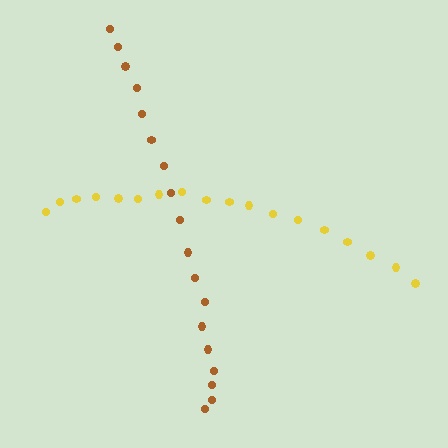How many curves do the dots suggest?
There are 2 distinct paths.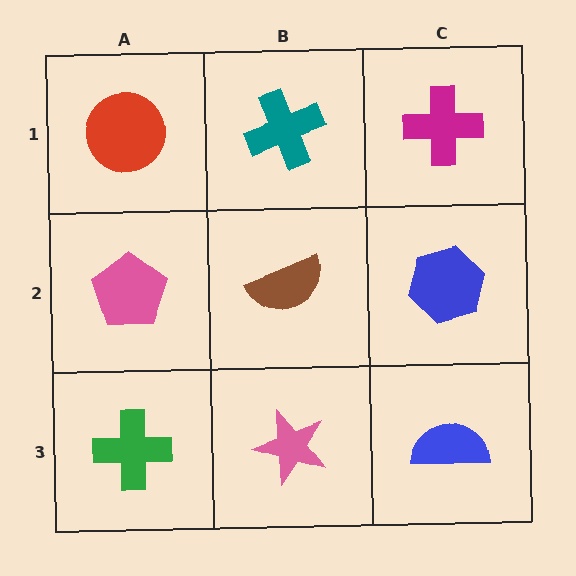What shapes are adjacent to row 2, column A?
A red circle (row 1, column A), a green cross (row 3, column A), a brown semicircle (row 2, column B).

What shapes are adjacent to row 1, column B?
A brown semicircle (row 2, column B), a red circle (row 1, column A), a magenta cross (row 1, column C).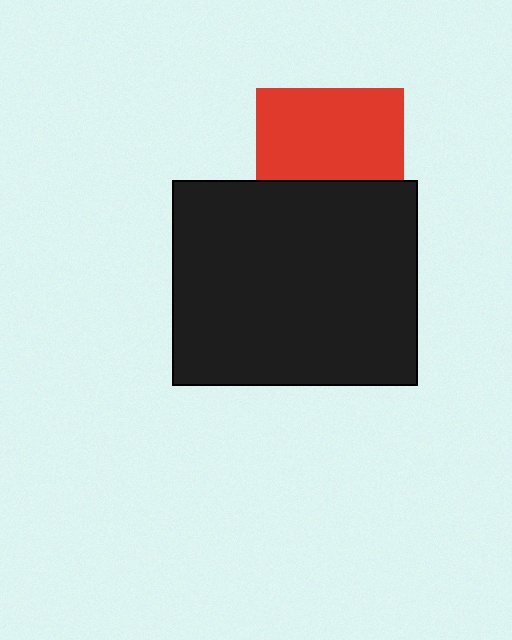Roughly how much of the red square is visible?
About half of it is visible (roughly 62%).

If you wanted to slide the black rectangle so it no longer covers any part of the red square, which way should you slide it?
Slide it down — that is the most direct way to separate the two shapes.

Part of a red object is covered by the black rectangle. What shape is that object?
It is a square.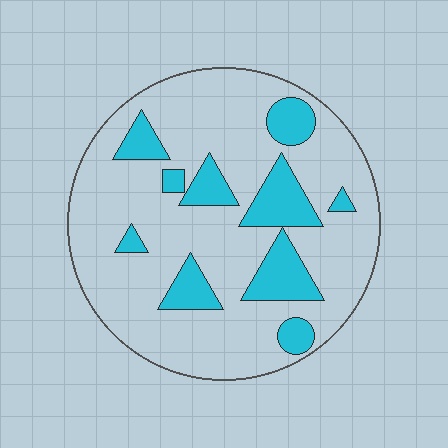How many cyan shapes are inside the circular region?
10.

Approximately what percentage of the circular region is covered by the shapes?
Approximately 20%.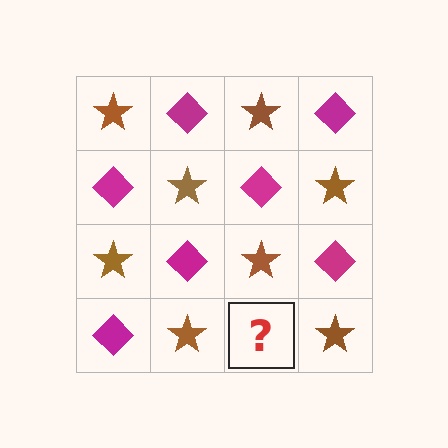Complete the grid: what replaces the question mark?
The question mark should be replaced with a magenta diamond.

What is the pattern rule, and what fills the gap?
The rule is that it alternates brown star and magenta diamond in a checkerboard pattern. The gap should be filled with a magenta diamond.